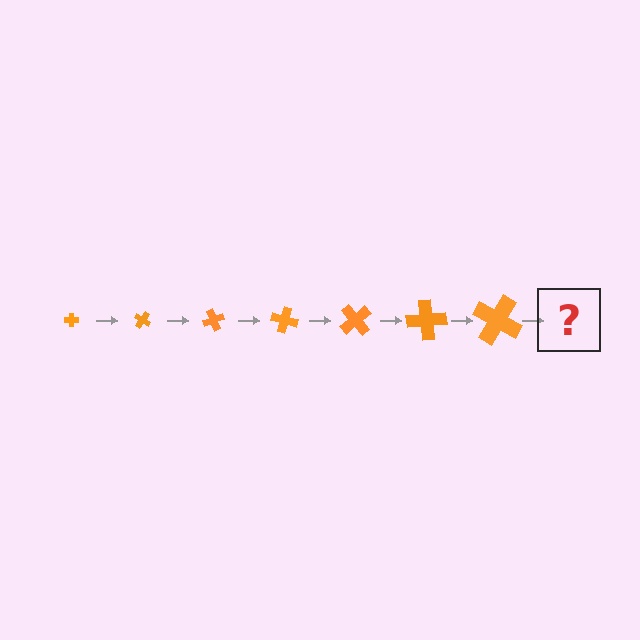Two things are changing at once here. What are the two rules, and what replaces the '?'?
The two rules are that the cross grows larger each step and it rotates 35 degrees each step. The '?' should be a cross, larger than the previous one and rotated 245 degrees from the start.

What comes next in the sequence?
The next element should be a cross, larger than the previous one and rotated 245 degrees from the start.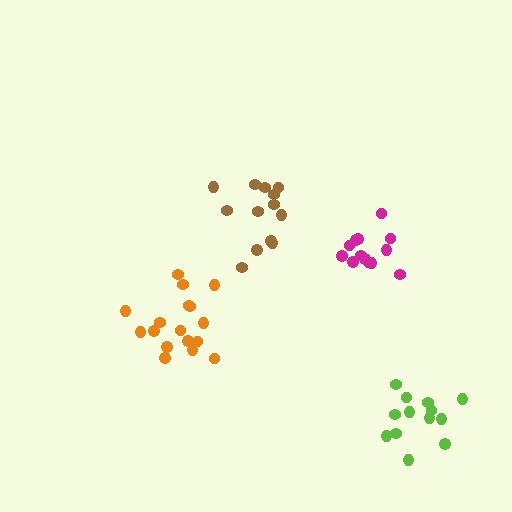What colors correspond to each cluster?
The clusters are colored: lime, orange, brown, magenta.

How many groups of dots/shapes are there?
There are 4 groups.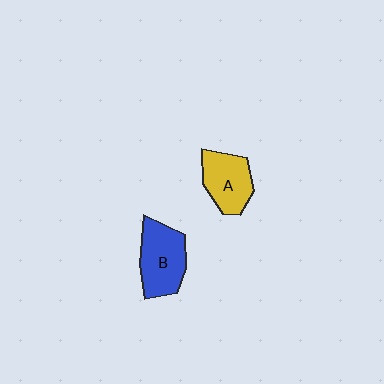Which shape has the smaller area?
Shape A (yellow).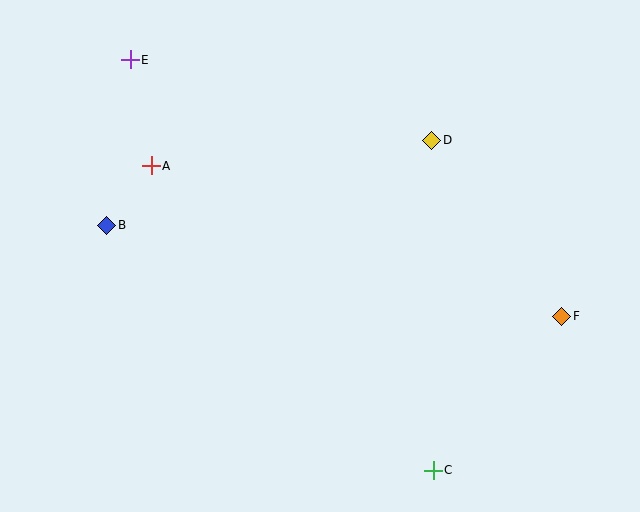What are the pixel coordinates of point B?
Point B is at (107, 225).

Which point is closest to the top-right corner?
Point D is closest to the top-right corner.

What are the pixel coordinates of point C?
Point C is at (433, 470).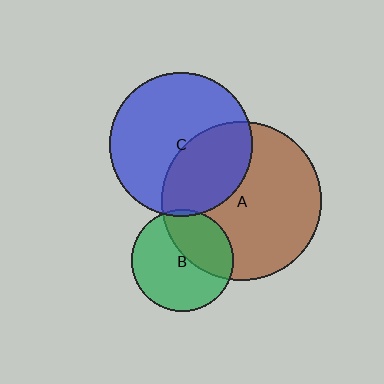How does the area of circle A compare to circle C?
Approximately 1.2 times.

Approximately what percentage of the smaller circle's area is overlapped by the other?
Approximately 40%.